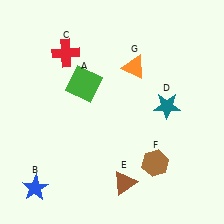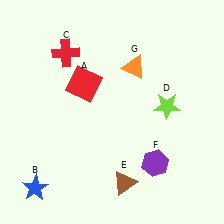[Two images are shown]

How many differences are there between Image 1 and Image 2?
There are 3 differences between the two images.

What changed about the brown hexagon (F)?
In Image 1, F is brown. In Image 2, it changed to purple.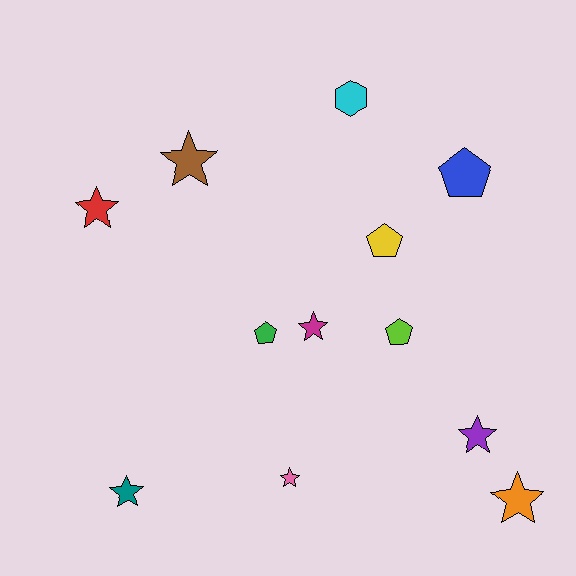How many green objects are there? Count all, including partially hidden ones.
There is 1 green object.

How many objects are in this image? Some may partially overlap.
There are 12 objects.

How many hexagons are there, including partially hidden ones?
There is 1 hexagon.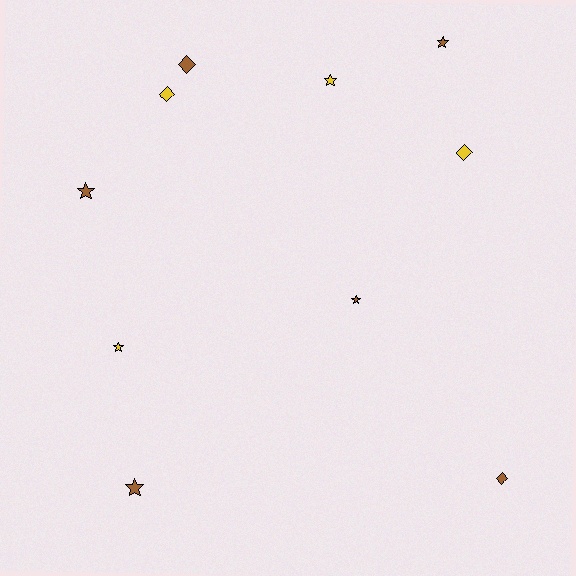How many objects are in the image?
There are 10 objects.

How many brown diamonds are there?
There are 2 brown diamonds.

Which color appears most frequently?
Brown, with 6 objects.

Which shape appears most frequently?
Star, with 6 objects.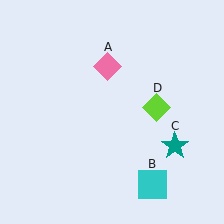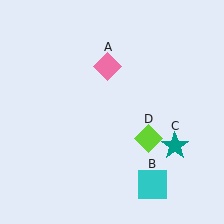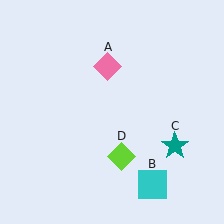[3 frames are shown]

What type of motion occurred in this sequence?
The lime diamond (object D) rotated clockwise around the center of the scene.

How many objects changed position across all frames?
1 object changed position: lime diamond (object D).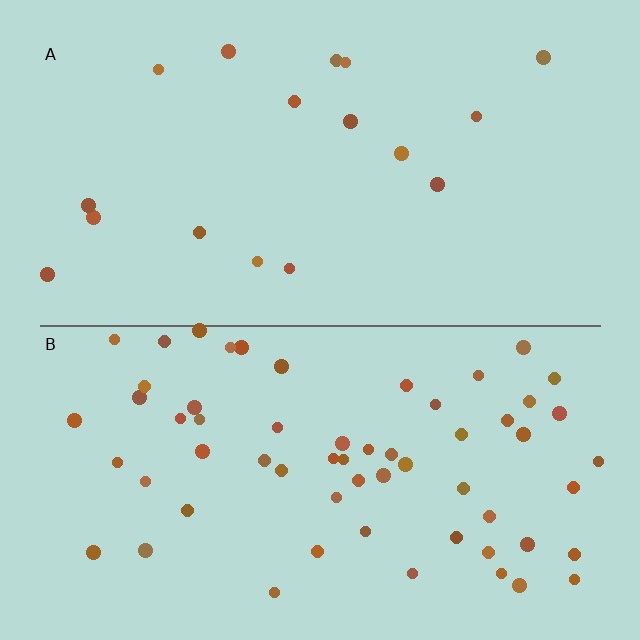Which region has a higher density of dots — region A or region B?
B (the bottom).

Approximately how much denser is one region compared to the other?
Approximately 3.6× — region B over region A.